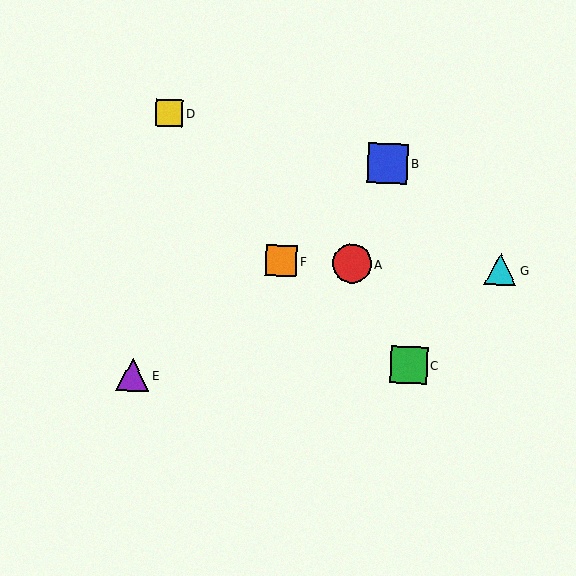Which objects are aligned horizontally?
Objects A, F, G are aligned horizontally.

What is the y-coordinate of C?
Object C is at y≈365.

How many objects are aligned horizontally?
3 objects (A, F, G) are aligned horizontally.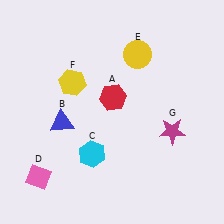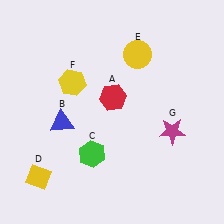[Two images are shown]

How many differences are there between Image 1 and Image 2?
There are 2 differences between the two images.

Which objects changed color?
C changed from cyan to green. D changed from pink to yellow.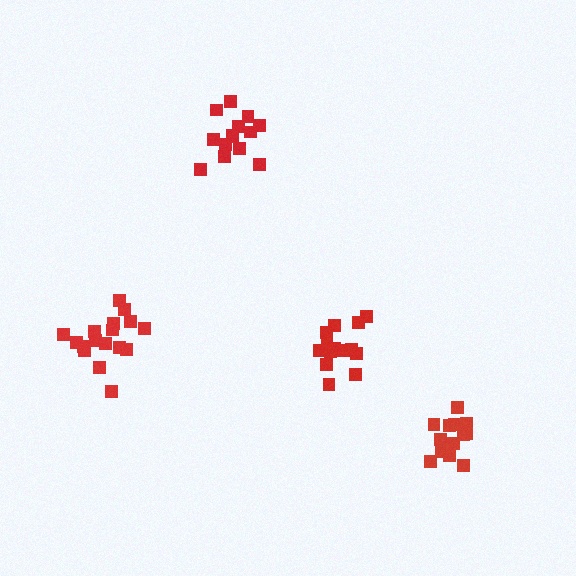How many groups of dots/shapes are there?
There are 4 groups.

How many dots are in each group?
Group 1: 17 dots, Group 2: 14 dots, Group 3: 14 dots, Group 4: 14 dots (59 total).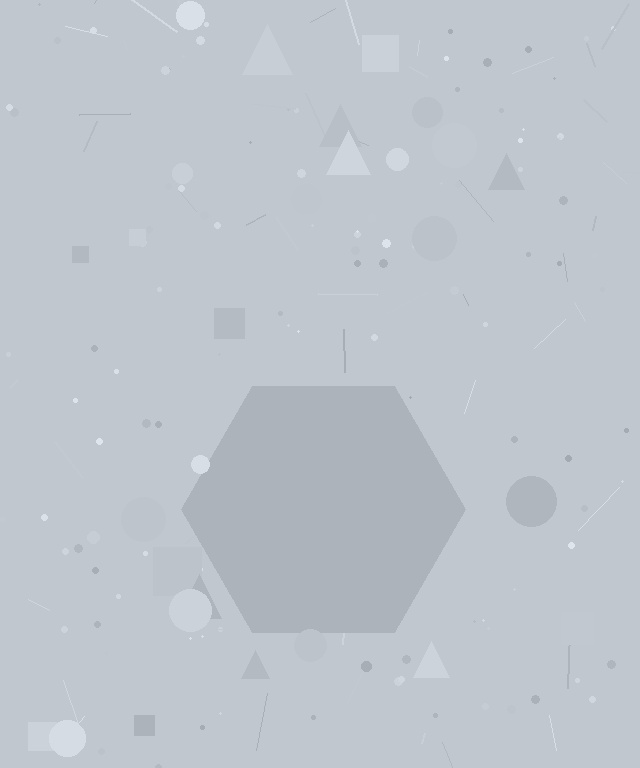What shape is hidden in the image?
A hexagon is hidden in the image.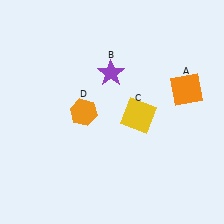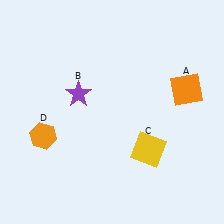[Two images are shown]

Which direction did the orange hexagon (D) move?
The orange hexagon (D) moved left.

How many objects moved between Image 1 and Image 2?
3 objects moved between the two images.